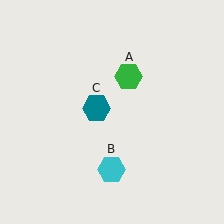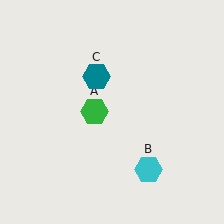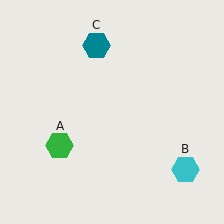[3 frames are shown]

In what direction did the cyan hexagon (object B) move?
The cyan hexagon (object B) moved right.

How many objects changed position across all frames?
3 objects changed position: green hexagon (object A), cyan hexagon (object B), teal hexagon (object C).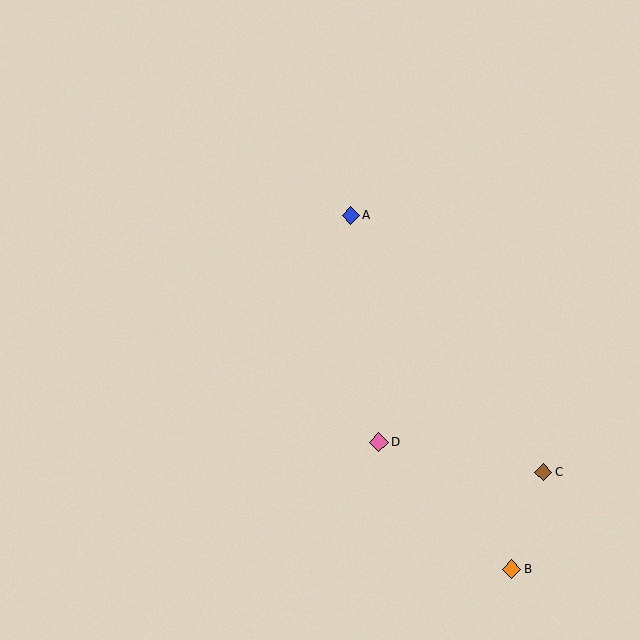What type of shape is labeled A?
Shape A is a blue diamond.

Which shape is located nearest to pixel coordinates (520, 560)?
The orange diamond (labeled B) at (512, 569) is nearest to that location.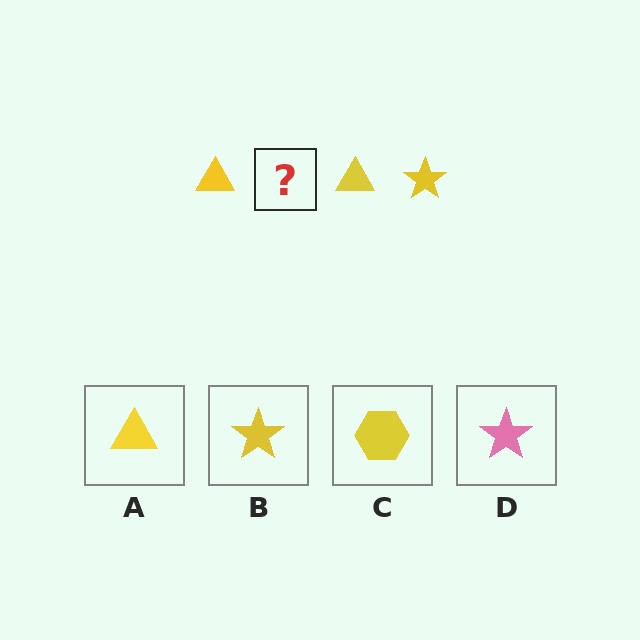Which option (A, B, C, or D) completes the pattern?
B.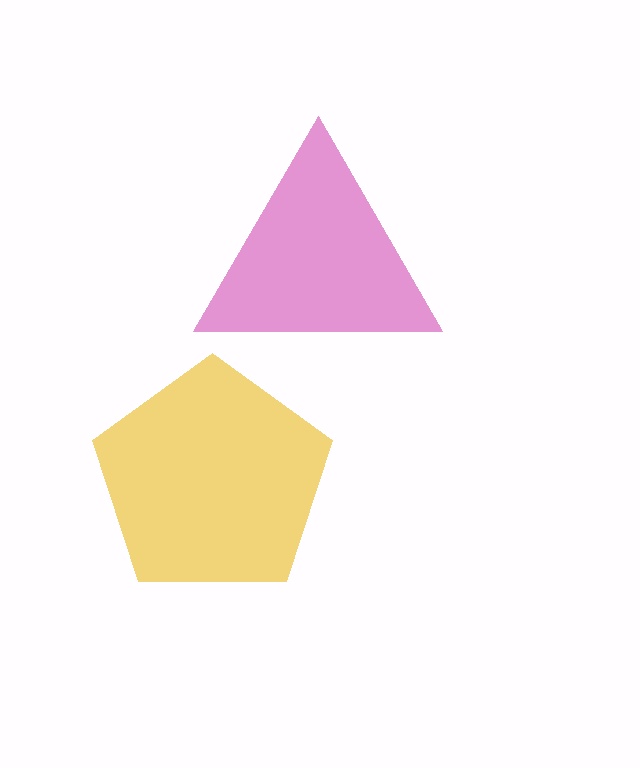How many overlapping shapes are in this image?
There are 2 overlapping shapes in the image.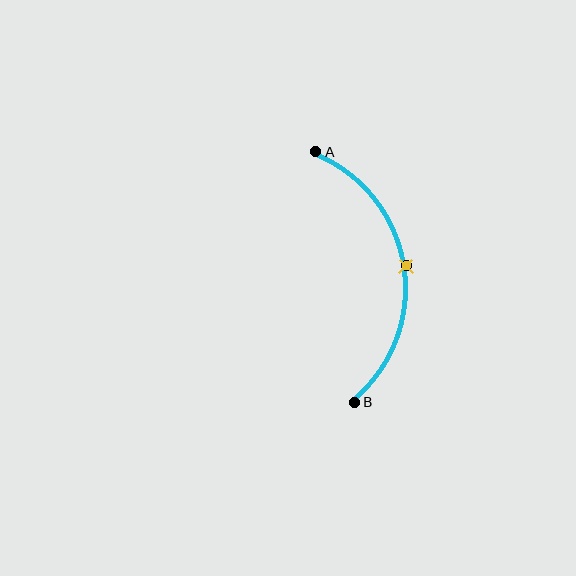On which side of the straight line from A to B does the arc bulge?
The arc bulges to the right of the straight line connecting A and B.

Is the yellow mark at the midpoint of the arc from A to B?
Yes. The yellow mark lies on the arc at equal arc-length from both A and B — it is the arc midpoint.